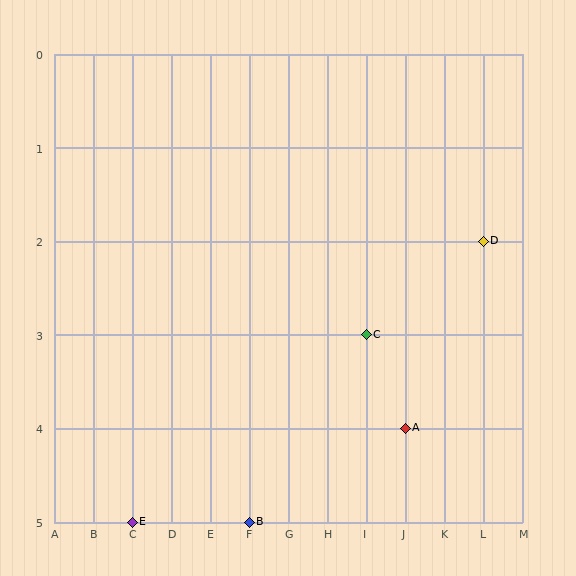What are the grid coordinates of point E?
Point E is at grid coordinates (C, 5).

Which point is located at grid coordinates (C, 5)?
Point E is at (C, 5).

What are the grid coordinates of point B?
Point B is at grid coordinates (F, 5).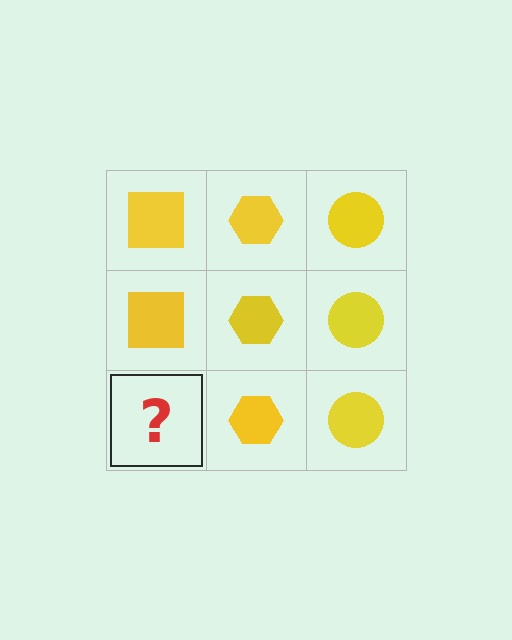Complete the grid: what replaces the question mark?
The question mark should be replaced with a yellow square.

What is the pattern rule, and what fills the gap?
The rule is that each column has a consistent shape. The gap should be filled with a yellow square.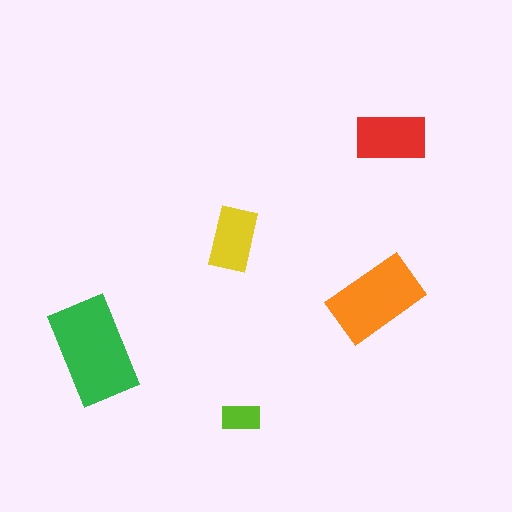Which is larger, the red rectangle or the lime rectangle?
The red one.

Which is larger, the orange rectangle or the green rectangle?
The green one.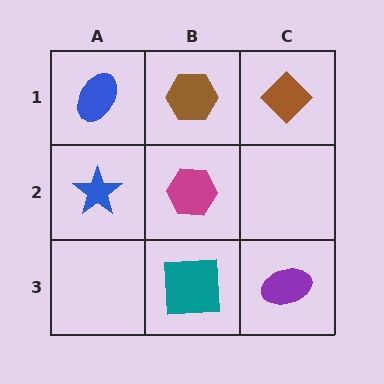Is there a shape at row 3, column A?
No, that cell is empty.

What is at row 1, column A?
A blue ellipse.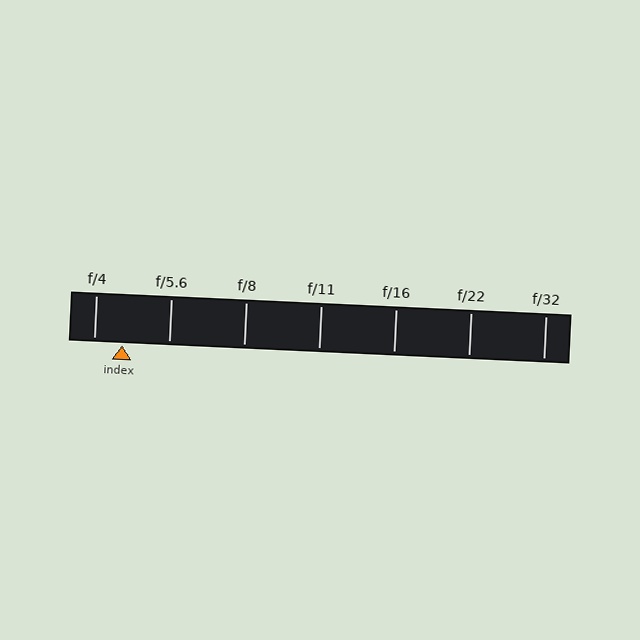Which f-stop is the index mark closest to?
The index mark is closest to f/4.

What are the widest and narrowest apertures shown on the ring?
The widest aperture shown is f/4 and the narrowest is f/32.